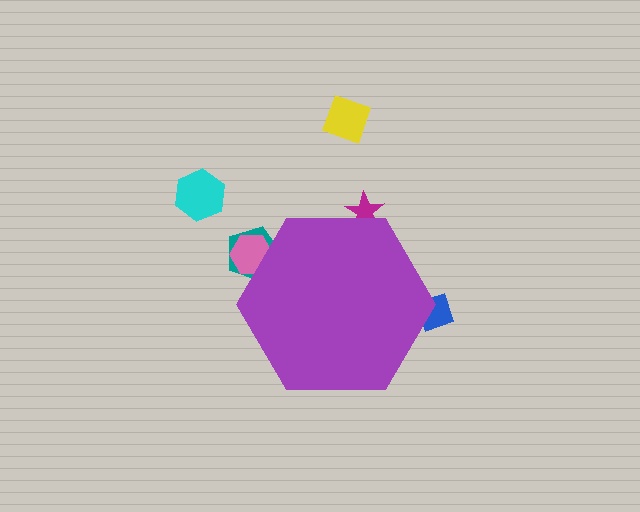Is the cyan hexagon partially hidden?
No, the cyan hexagon is fully visible.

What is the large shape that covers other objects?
A purple hexagon.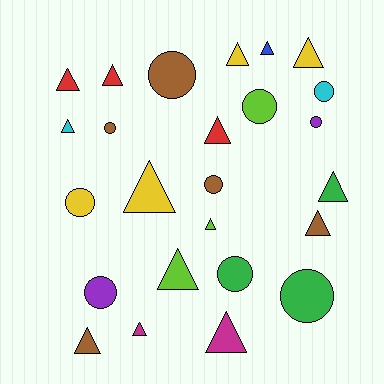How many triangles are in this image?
There are 15 triangles.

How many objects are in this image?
There are 25 objects.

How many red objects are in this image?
There are 3 red objects.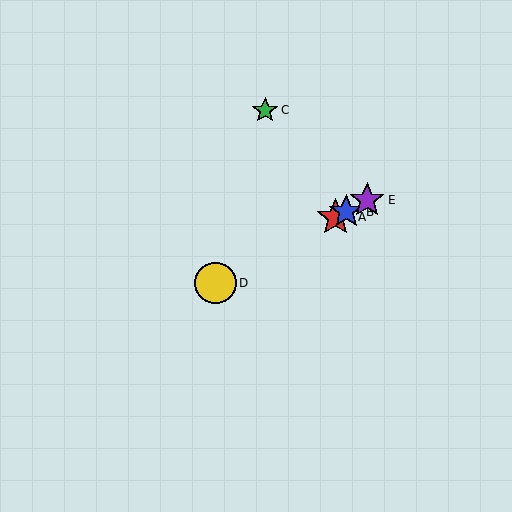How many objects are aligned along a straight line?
4 objects (A, B, D, E) are aligned along a straight line.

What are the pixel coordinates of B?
Object B is at (346, 212).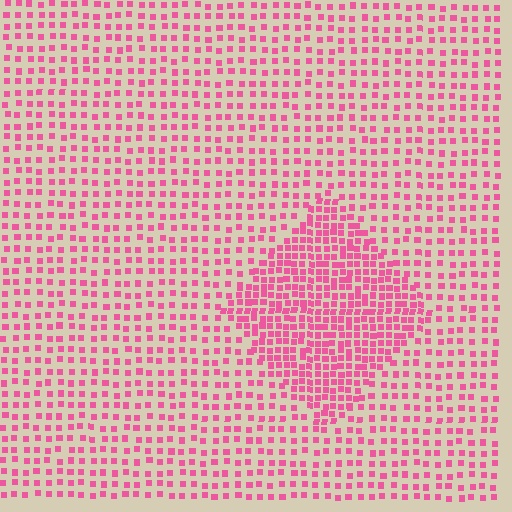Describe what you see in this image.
The image contains small pink elements arranged at two different densities. A diamond-shaped region is visible where the elements are more densely packed than the surrounding area.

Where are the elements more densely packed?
The elements are more densely packed inside the diamond boundary.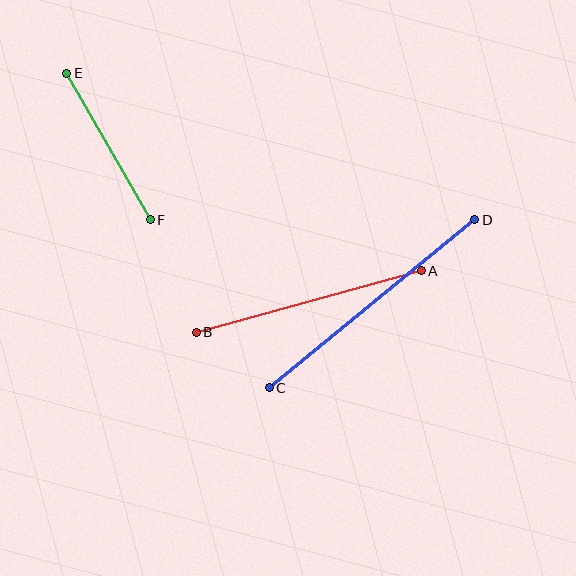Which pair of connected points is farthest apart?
Points C and D are farthest apart.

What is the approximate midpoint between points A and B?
The midpoint is at approximately (309, 302) pixels.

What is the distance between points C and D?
The distance is approximately 265 pixels.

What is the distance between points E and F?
The distance is approximately 169 pixels.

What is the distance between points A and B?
The distance is approximately 233 pixels.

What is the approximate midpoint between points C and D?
The midpoint is at approximately (372, 304) pixels.